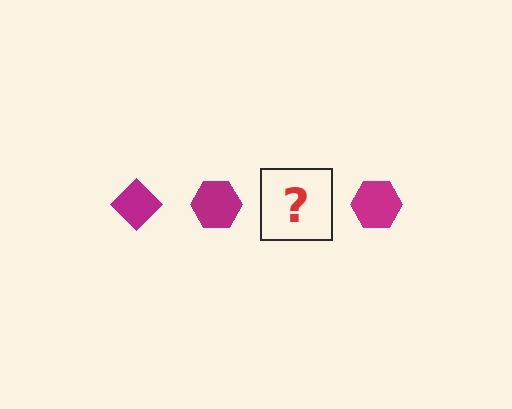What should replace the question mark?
The question mark should be replaced with a magenta diamond.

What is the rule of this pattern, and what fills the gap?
The rule is that the pattern cycles through diamond, hexagon shapes in magenta. The gap should be filled with a magenta diamond.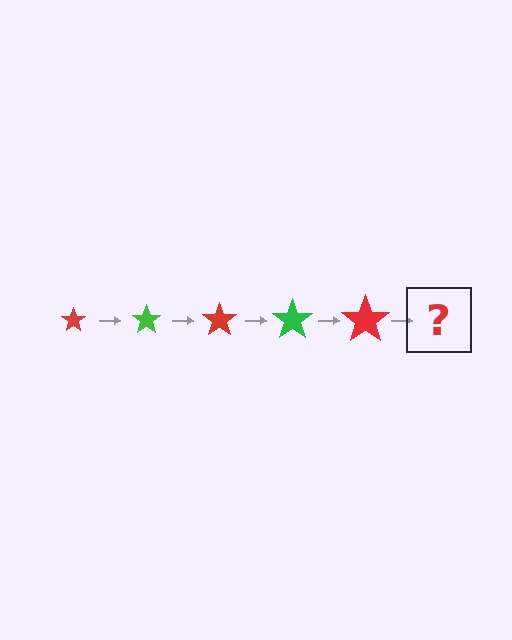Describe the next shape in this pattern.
It should be a green star, larger than the previous one.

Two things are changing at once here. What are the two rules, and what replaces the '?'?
The two rules are that the star grows larger each step and the color cycles through red and green. The '?' should be a green star, larger than the previous one.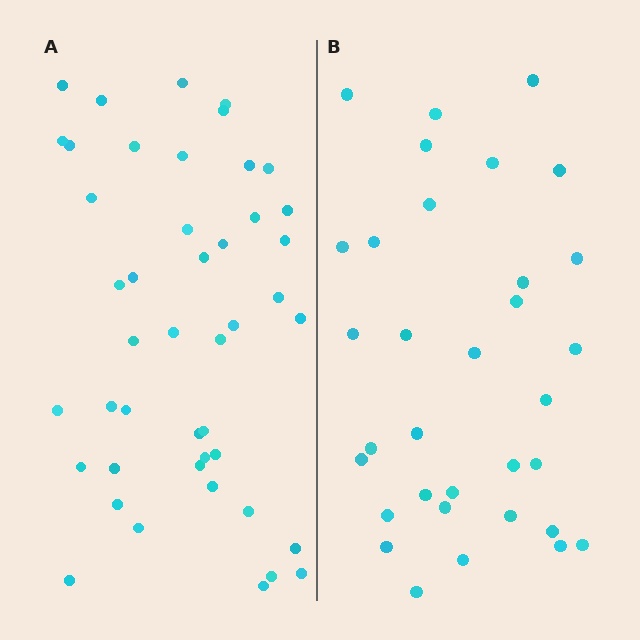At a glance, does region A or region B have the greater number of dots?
Region A (the left region) has more dots.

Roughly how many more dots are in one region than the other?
Region A has roughly 12 or so more dots than region B.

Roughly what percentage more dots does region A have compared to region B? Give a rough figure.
About 35% more.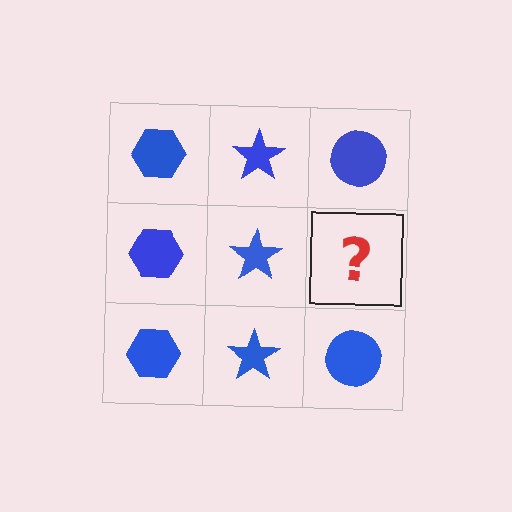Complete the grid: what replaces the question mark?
The question mark should be replaced with a blue circle.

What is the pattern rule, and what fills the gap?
The rule is that each column has a consistent shape. The gap should be filled with a blue circle.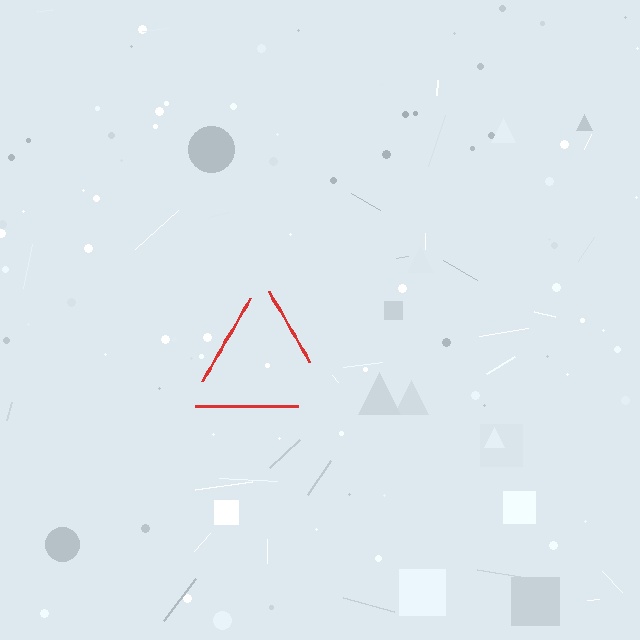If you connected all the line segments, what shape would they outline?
They would outline a triangle.